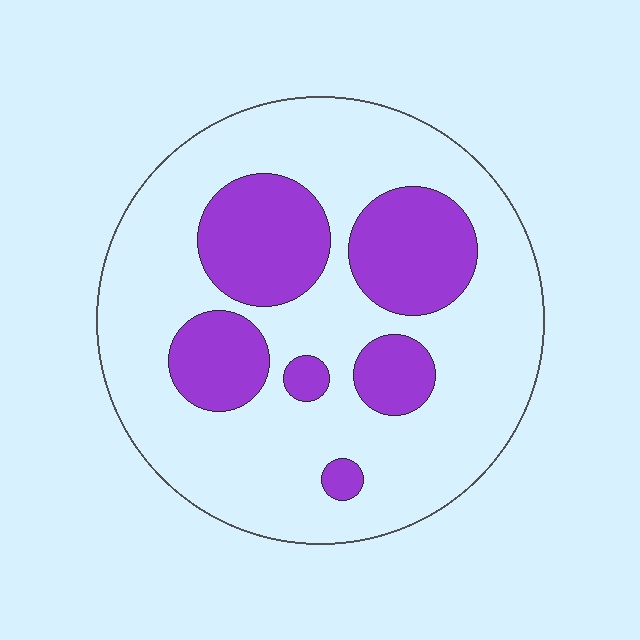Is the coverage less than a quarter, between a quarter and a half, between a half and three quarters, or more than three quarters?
Between a quarter and a half.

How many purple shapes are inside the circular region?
6.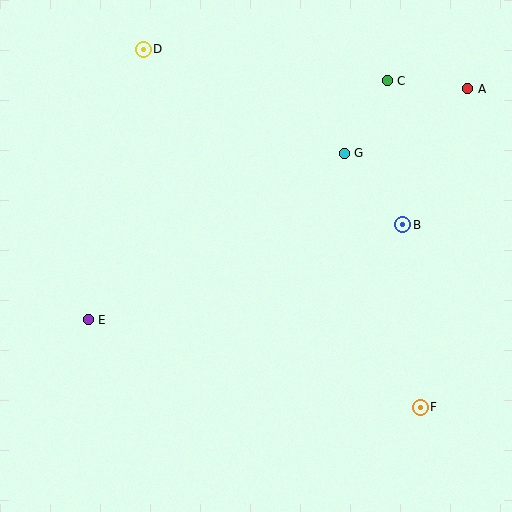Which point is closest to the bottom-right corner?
Point F is closest to the bottom-right corner.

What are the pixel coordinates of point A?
Point A is at (468, 89).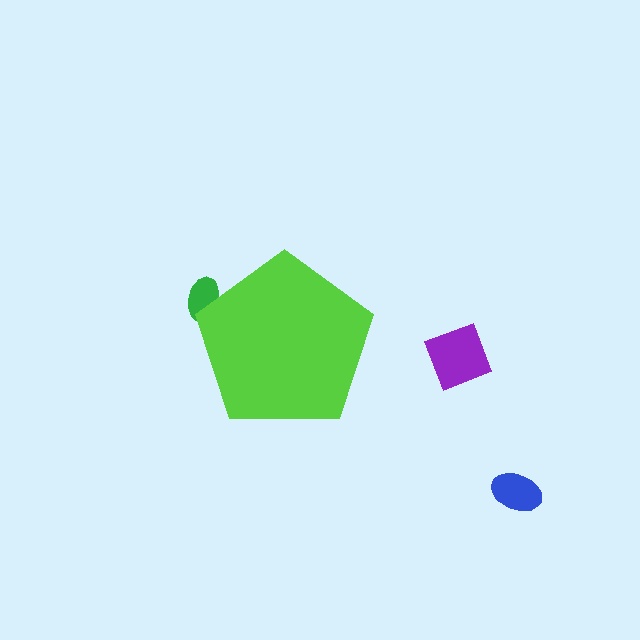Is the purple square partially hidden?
No, the purple square is fully visible.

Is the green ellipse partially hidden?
Yes, the green ellipse is partially hidden behind the lime pentagon.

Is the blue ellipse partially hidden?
No, the blue ellipse is fully visible.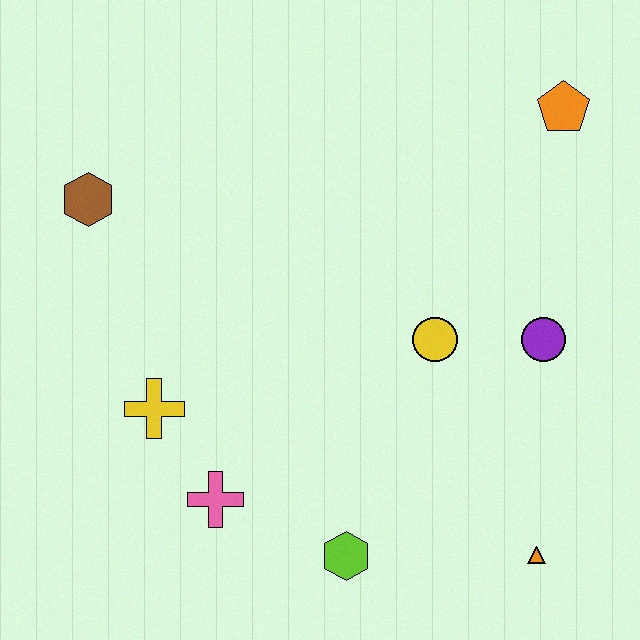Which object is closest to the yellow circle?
The purple circle is closest to the yellow circle.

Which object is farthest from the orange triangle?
The brown hexagon is farthest from the orange triangle.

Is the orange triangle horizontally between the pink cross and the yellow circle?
No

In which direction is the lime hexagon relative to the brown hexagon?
The lime hexagon is below the brown hexagon.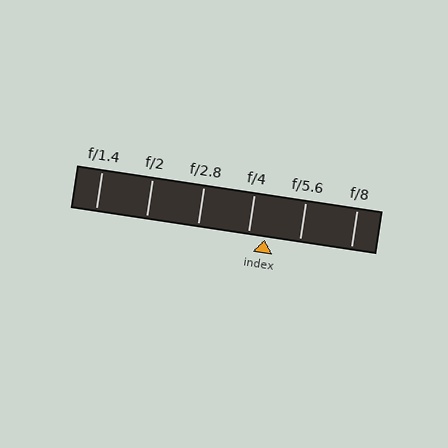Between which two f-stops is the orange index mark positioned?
The index mark is between f/4 and f/5.6.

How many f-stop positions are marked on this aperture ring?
There are 6 f-stop positions marked.